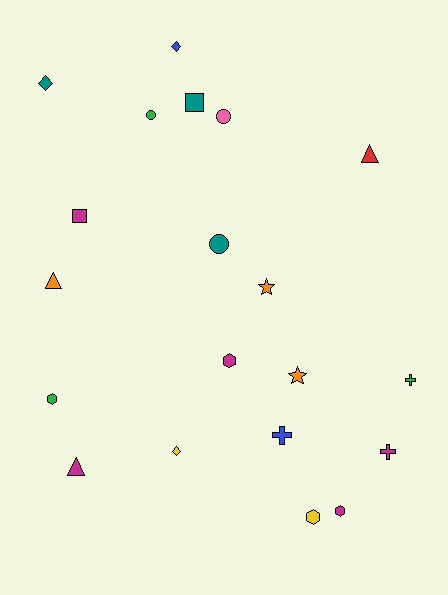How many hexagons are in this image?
There are 4 hexagons.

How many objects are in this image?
There are 20 objects.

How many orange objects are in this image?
There are 3 orange objects.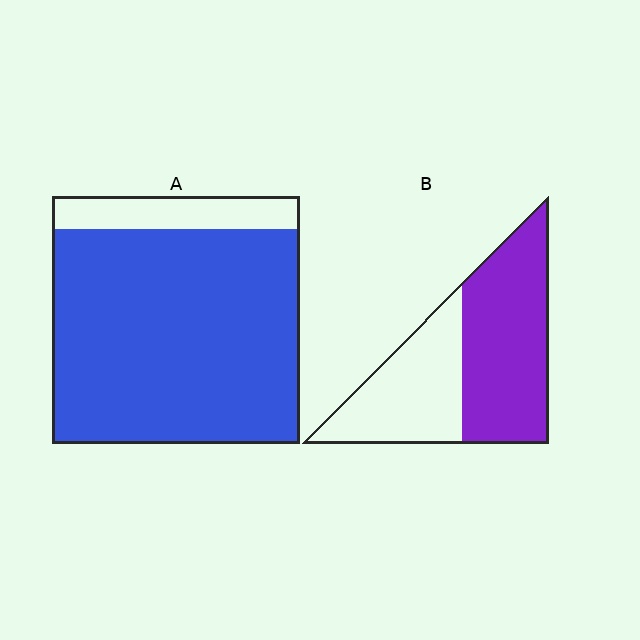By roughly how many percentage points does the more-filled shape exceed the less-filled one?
By roughly 30 percentage points (A over B).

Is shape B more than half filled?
Yes.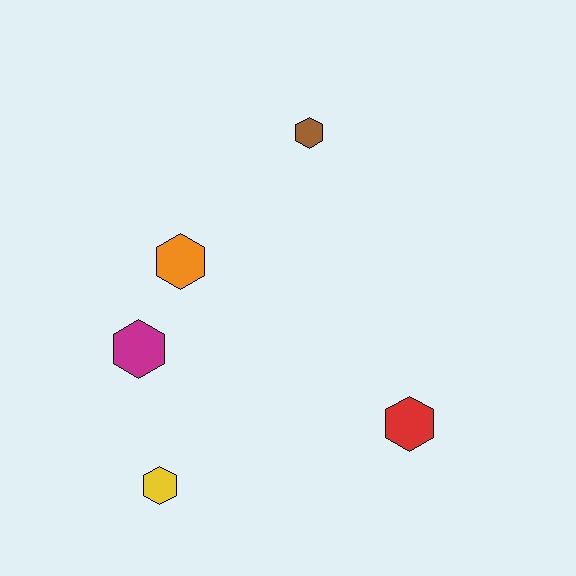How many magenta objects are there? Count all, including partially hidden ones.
There is 1 magenta object.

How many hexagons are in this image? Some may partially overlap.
There are 5 hexagons.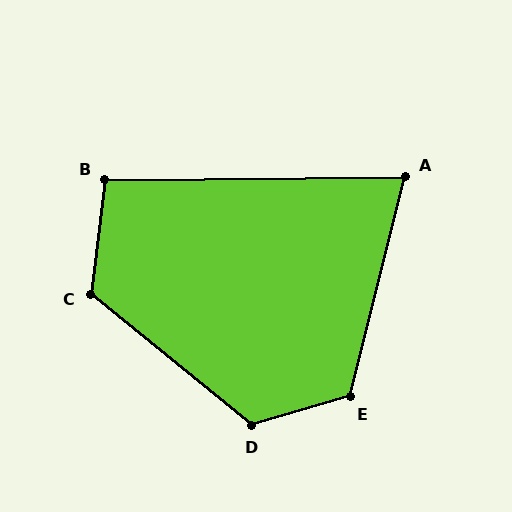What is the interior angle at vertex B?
Approximately 97 degrees (obtuse).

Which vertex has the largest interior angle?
D, at approximately 125 degrees.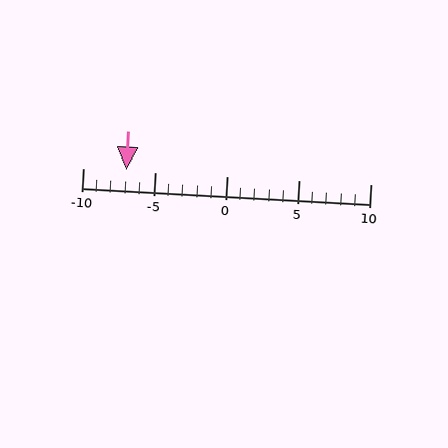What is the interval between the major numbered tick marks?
The major tick marks are spaced 5 units apart.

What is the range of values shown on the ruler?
The ruler shows values from -10 to 10.